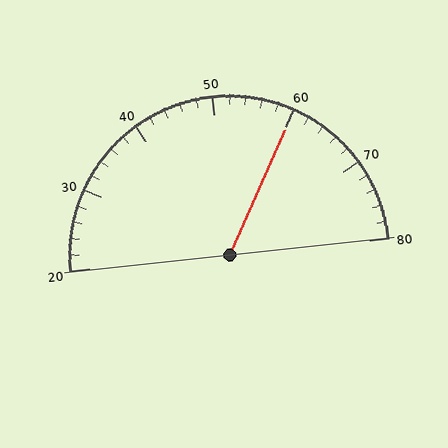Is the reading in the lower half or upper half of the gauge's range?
The reading is in the upper half of the range (20 to 80).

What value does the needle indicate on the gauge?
The needle indicates approximately 60.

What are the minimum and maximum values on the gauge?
The gauge ranges from 20 to 80.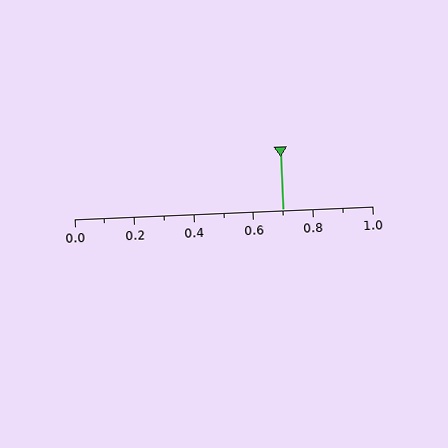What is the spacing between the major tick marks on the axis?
The major ticks are spaced 0.2 apart.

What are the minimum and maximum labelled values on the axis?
The axis runs from 0.0 to 1.0.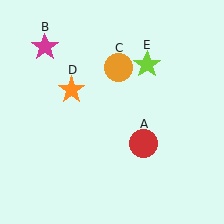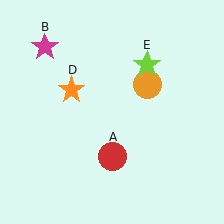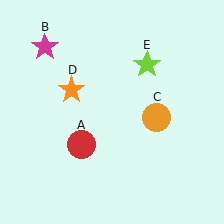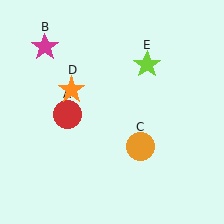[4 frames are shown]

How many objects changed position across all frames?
2 objects changed position: red circle (object A), orange circle (object C).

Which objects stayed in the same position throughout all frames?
Magenta star (object B) and orange star (object D) and lime star (object E) remained stationary.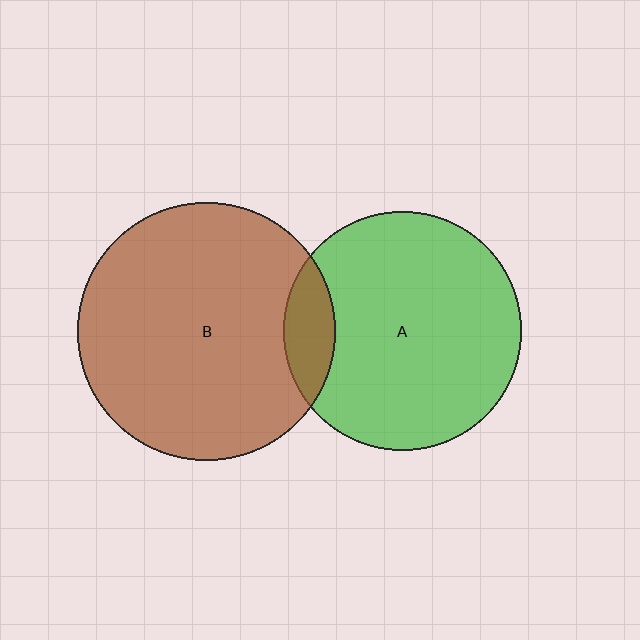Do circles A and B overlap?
Yes.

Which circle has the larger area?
Circle B (brown).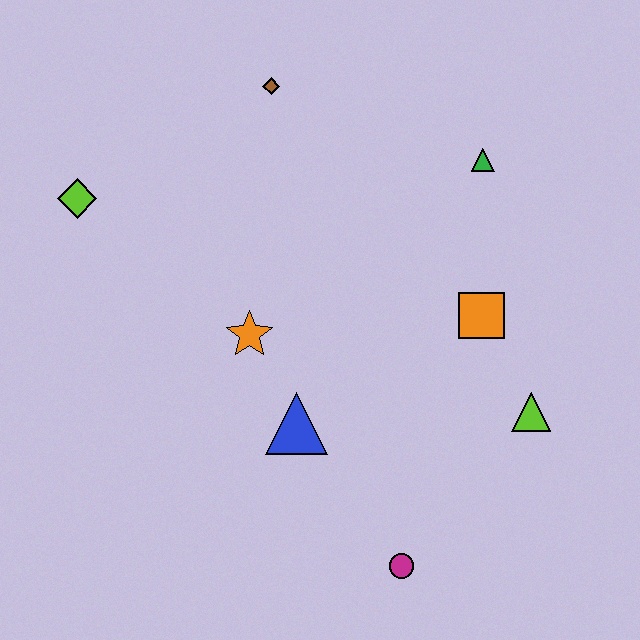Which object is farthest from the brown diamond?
The magenta circle is farthest from the brown diamond.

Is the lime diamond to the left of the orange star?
Yes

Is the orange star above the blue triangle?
Yes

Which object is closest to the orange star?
The blue triangle is closest to the orange star.